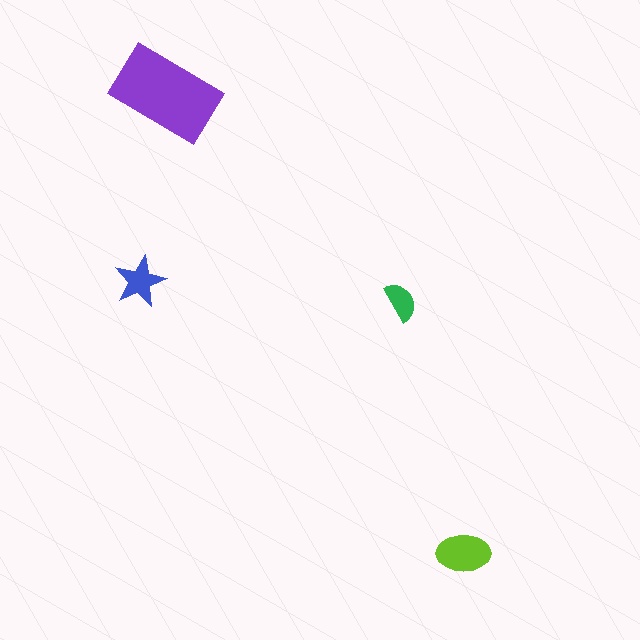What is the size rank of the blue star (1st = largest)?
3rd.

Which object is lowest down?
The lime ellipse is bottommost.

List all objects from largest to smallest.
The purple rectangle, the lime ellipse, the blue star, the green semicircle.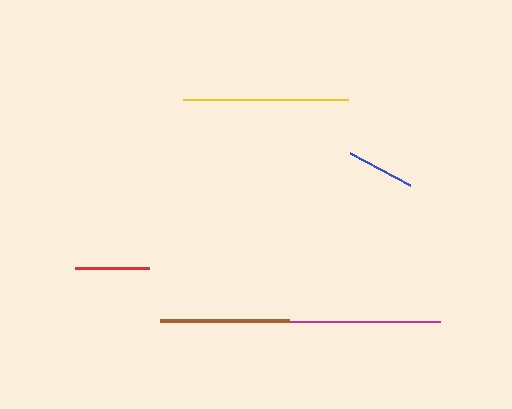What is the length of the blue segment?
The blue segment is approximately 68 pixels long.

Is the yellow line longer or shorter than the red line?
The yellow line is longer than the red line.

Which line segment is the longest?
The magenta line is the longest at approximately 279 pixels.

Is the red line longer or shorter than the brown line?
The brown line is longer than the red line.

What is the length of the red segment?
The red segment is approximately 74 pixels long.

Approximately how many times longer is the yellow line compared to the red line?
The yellow line is approximately 2.2 times the length of the red line.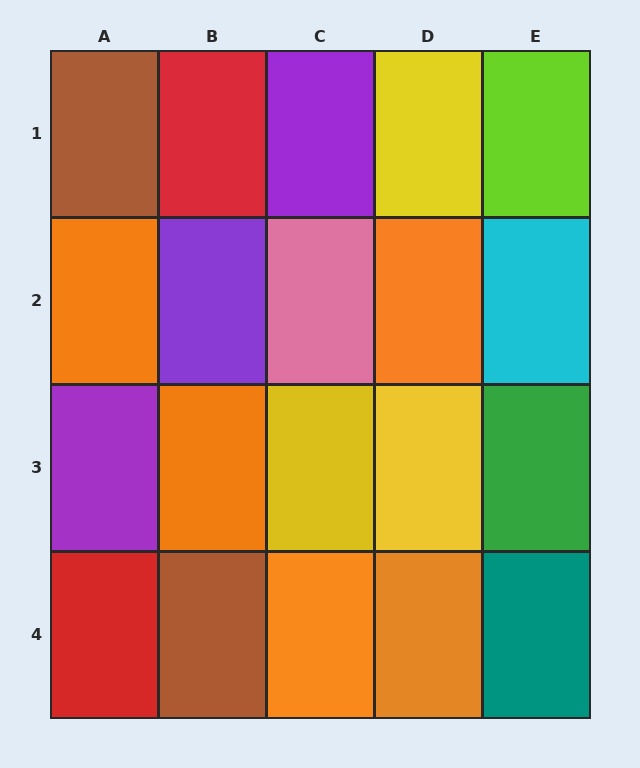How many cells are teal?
1 cell is teal.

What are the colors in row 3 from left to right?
Purple, orange, yellow, yellow, green.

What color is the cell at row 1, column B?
Red.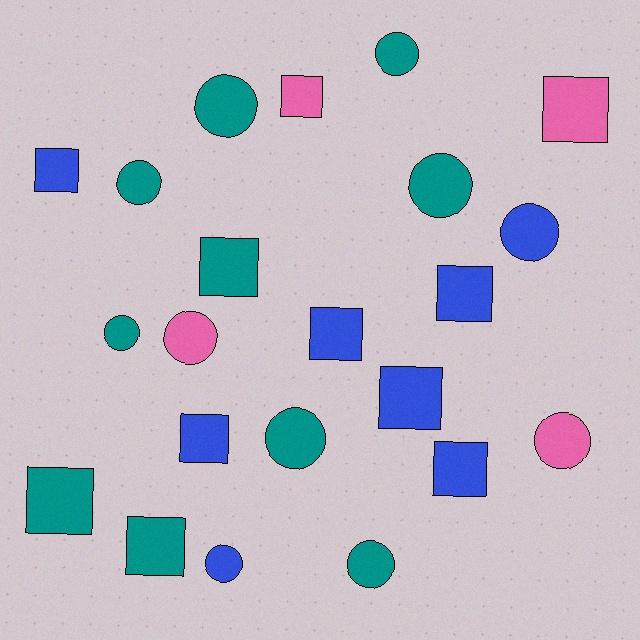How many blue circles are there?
There are 2 blue circles.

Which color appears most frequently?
Teal, with 10 objects.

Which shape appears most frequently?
Square, with 11 objects.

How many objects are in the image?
There are 22 objects.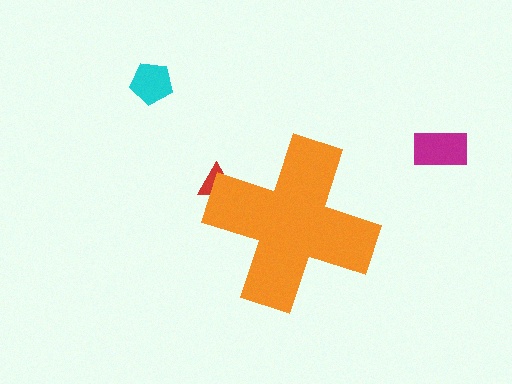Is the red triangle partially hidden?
Yes, the red triangle is partially hidden behind the orange cross.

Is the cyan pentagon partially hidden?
No, the cyan pentagon is fully visible.